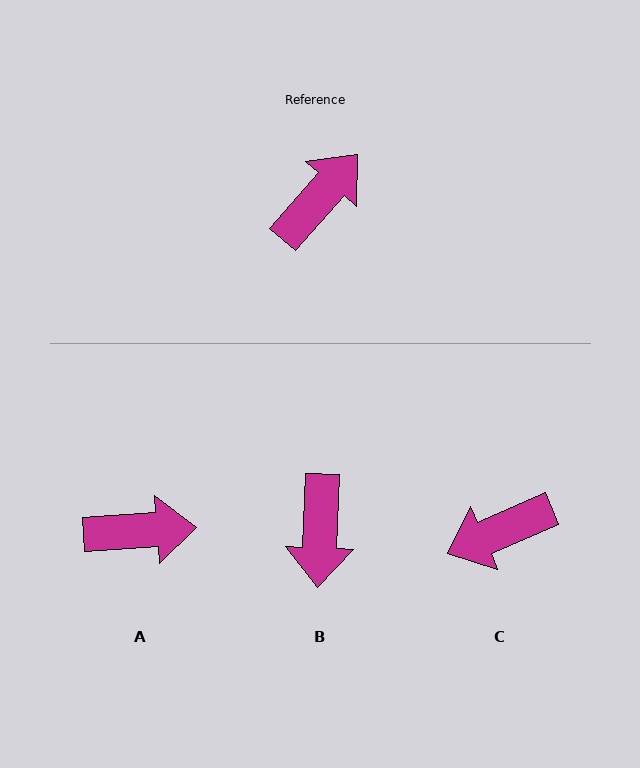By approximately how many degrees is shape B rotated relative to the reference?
Approximately 141 degrees clockwise.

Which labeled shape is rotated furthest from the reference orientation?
C, about 155 degrees away.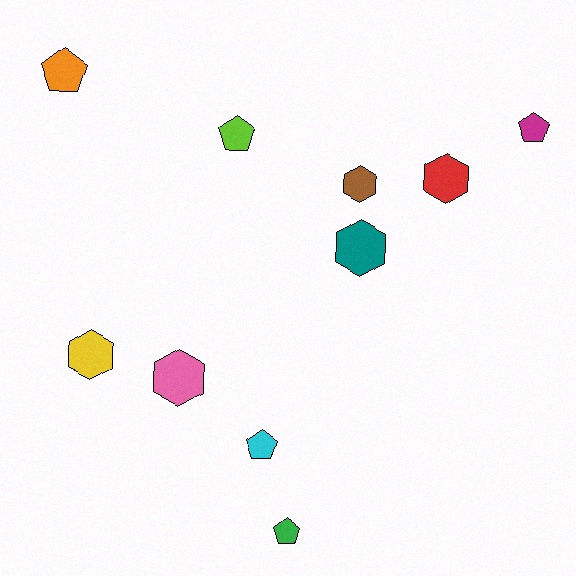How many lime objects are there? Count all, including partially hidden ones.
There is 1 lime object.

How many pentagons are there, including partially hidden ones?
There are 5 pentagons.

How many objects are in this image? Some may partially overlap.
There are 10 objects.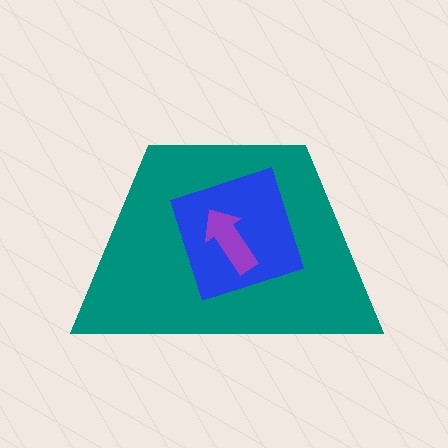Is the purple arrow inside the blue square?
Yes.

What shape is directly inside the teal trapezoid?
The blue square.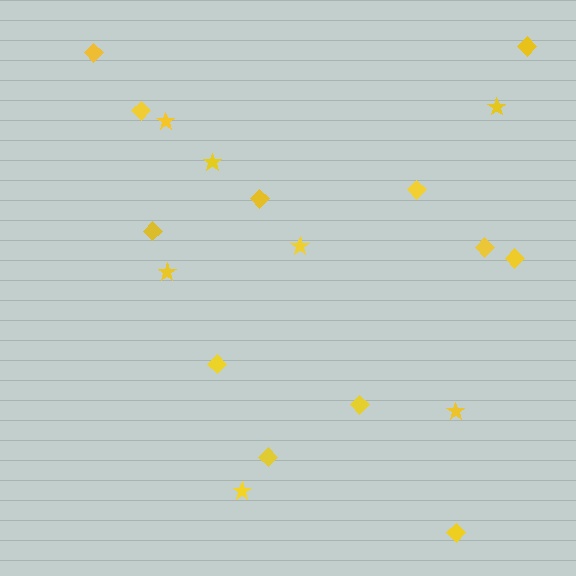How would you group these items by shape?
There are 2 groups: one group of diamonds (12) and one group of stars (7).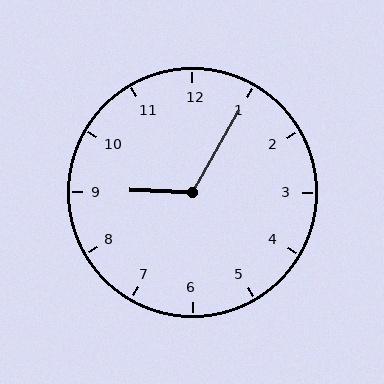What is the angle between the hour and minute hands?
Approximately 118 degrees.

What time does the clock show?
9:05.